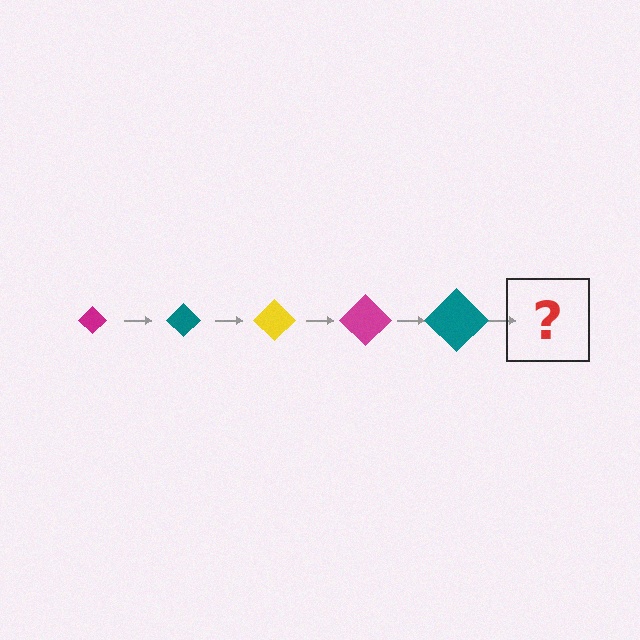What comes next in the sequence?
The next element should be a yellow diamond, larger than the previous one.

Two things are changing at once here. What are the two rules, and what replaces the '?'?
The two rules are that the diamond grows larger each step and the color cycles through magenta, teal, and yellow. The '?' should be a yellow diamond, larger than the previous one.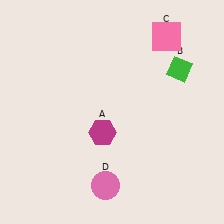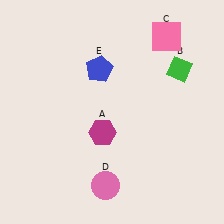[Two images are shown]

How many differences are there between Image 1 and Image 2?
There is 1 difference between the two images.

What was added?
A blue pentagon (E) was added in Image 2.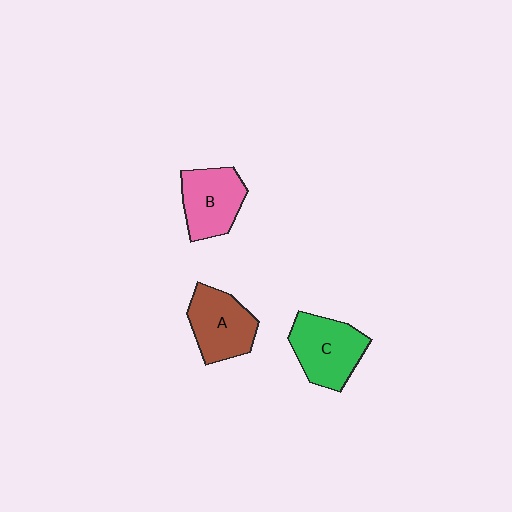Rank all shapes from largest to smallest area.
From largest to smallest: C (green), A (brown), B (pink).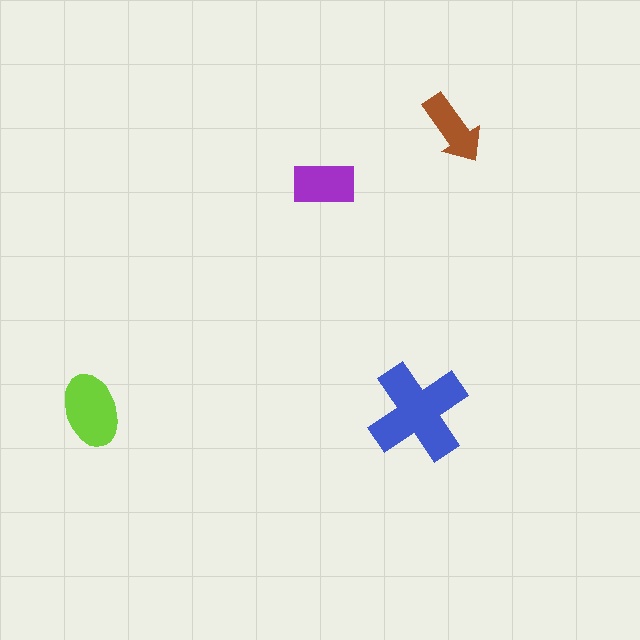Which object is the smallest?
The brown arrow.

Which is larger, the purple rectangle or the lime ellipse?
The lime ellipse.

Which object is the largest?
The blue cross.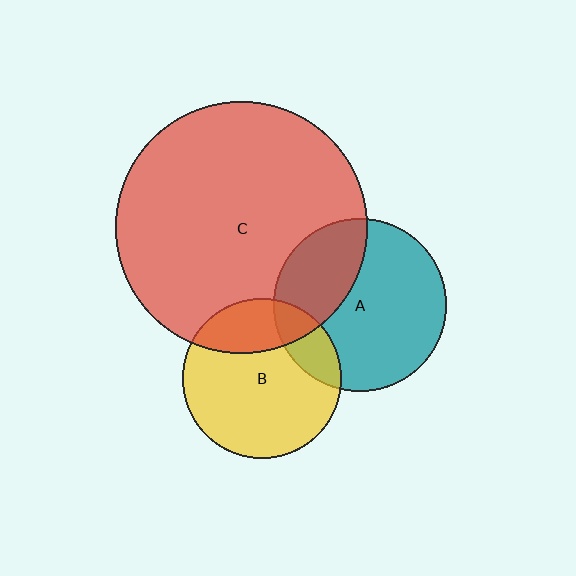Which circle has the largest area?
Circle C (red).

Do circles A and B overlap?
Yes.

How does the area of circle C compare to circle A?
Approximately 2.1 times.